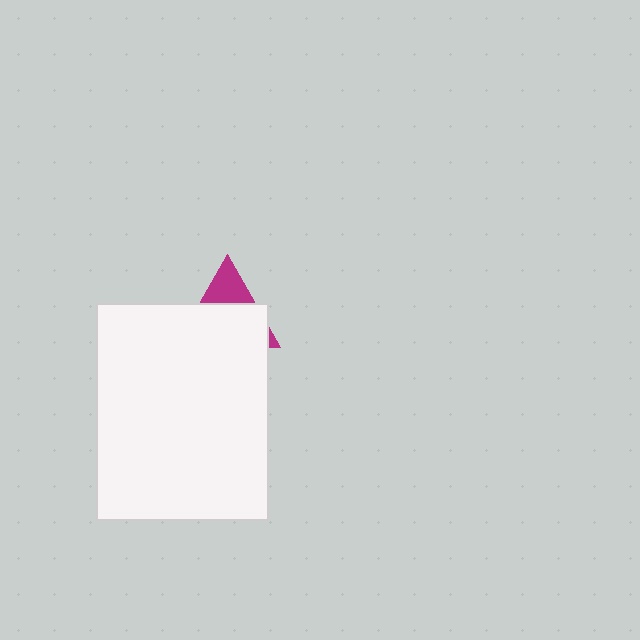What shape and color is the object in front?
The object in front is a white rectangle.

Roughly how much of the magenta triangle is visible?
A small part of it is visible (roughly 31%).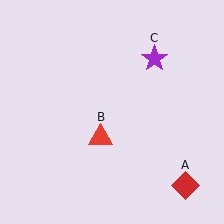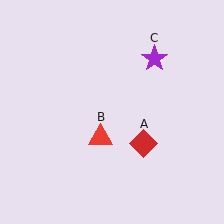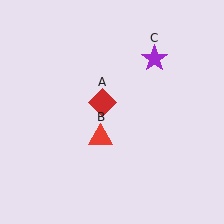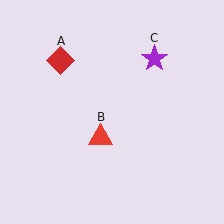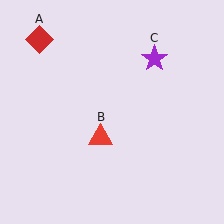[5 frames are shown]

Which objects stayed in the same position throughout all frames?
Red triangle (object B) and purple star (object C) remained stationary.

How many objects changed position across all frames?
1 object changed position: red diamond (object A).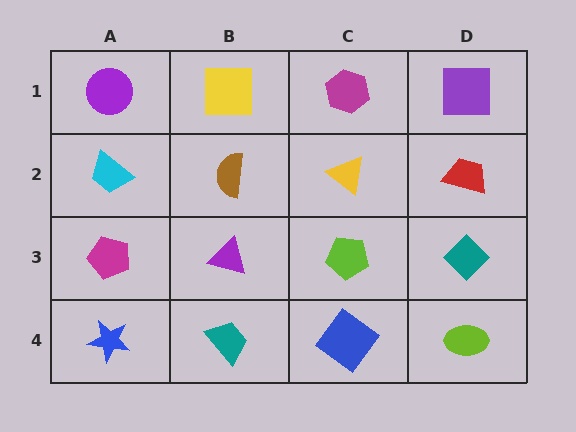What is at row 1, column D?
A purple square.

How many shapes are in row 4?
4 shapes.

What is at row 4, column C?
A blue diamond.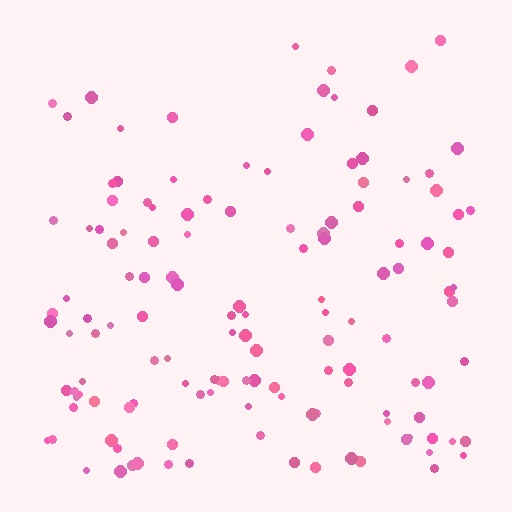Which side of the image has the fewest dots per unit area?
The top.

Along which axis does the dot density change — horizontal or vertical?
Vertical.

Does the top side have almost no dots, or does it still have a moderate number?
Still a moderate number, just noticeably fewer than the bottom.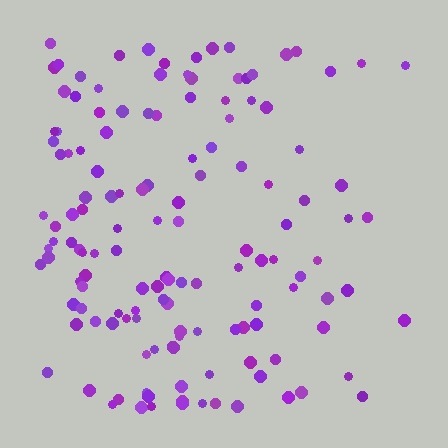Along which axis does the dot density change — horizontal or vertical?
Horizontal.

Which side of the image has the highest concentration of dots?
The left.